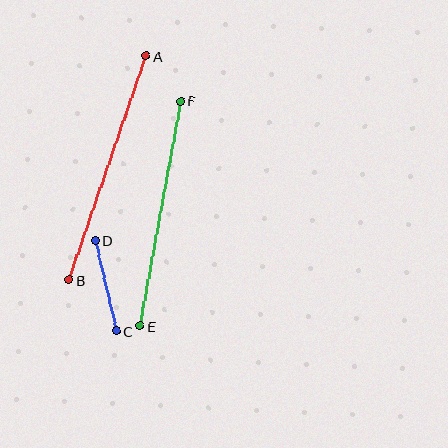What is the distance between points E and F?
The distance is approximately 229 pixels.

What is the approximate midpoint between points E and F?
The midpoint is at approximately (160, 214) pixels.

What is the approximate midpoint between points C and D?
The midpoint is at approximately (106, 286) pixels.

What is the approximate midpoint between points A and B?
The midpoint is at approximately (108, 168) pixels.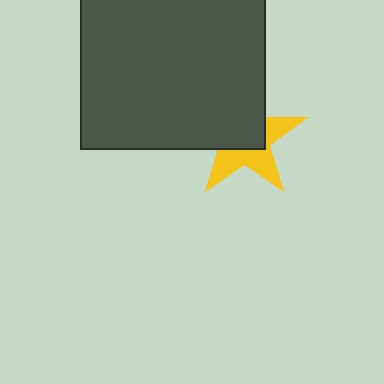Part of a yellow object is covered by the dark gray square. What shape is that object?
It is a star.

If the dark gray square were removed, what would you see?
You would see the complete yellow star.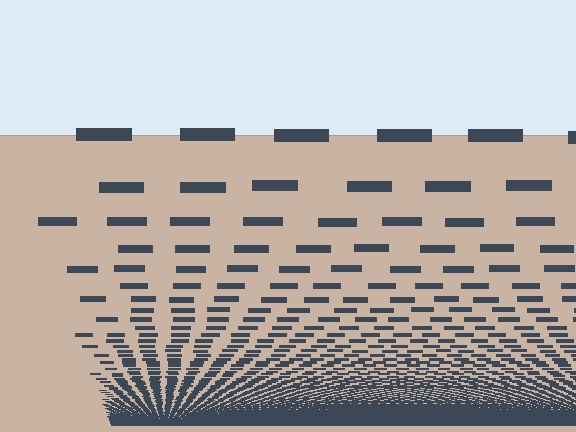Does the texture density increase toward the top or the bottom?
Density increases toward the bottom.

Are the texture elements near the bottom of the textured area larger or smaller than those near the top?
Smaller. The gradient is inverted — elements near the bottom are smaller and denser.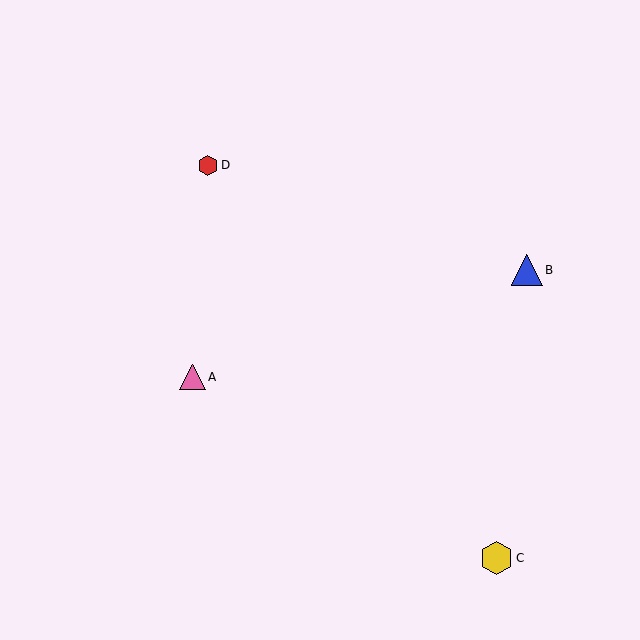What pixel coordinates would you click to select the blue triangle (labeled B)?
Click at (527, 270) to select the blue triangle B.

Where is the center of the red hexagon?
The center of the red hexagon is at (208, 165).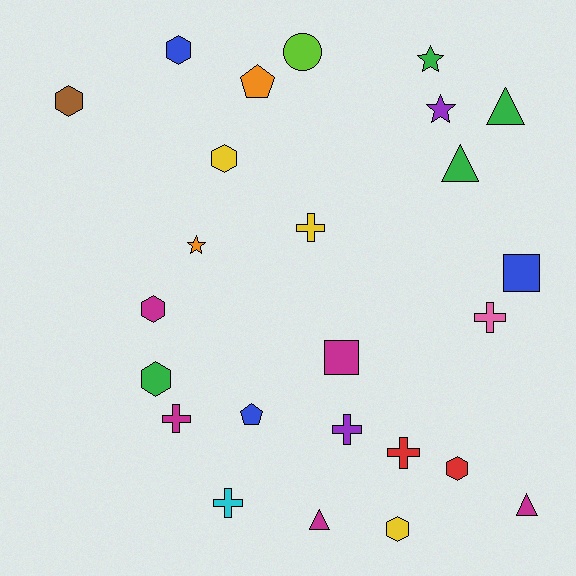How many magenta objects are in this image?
There are 5 magenta objects.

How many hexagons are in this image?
There are 7 hexagons.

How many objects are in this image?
There are 25 objects.